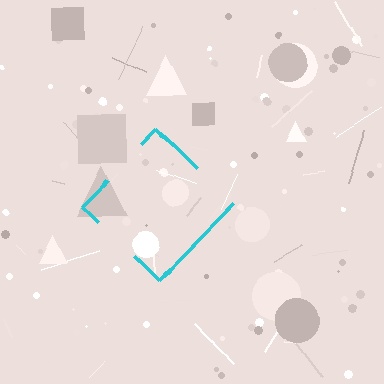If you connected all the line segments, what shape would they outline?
They would outline a diamond.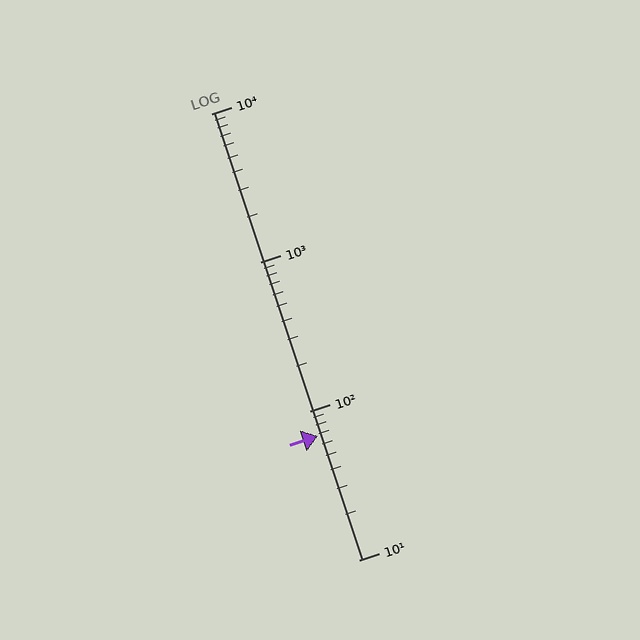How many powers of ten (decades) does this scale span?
The scale spans 3 decades, from 10 to 10000.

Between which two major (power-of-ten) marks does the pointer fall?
The pointer is between 10 and 100.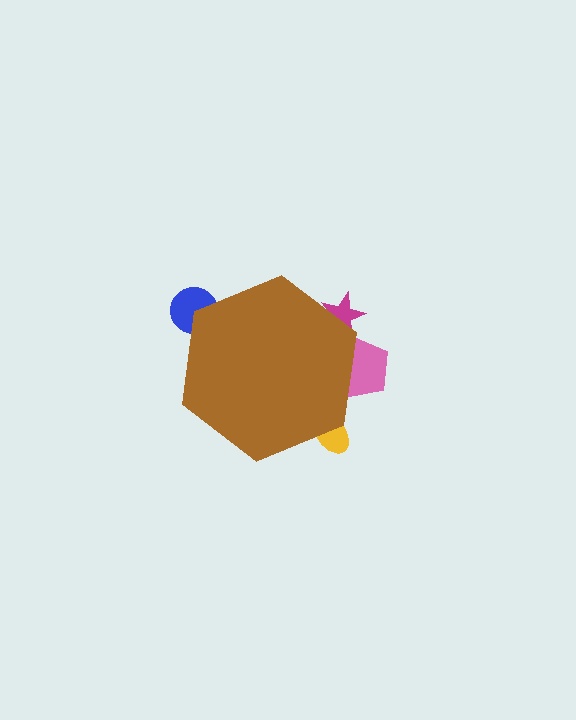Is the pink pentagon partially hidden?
Yes, the pink pentagon is partially hidden behind the brown hexagon.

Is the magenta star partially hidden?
Yes, the magenta star is partially hidden behind the brown hexagon.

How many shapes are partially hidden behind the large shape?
4 shapes are partially hidden.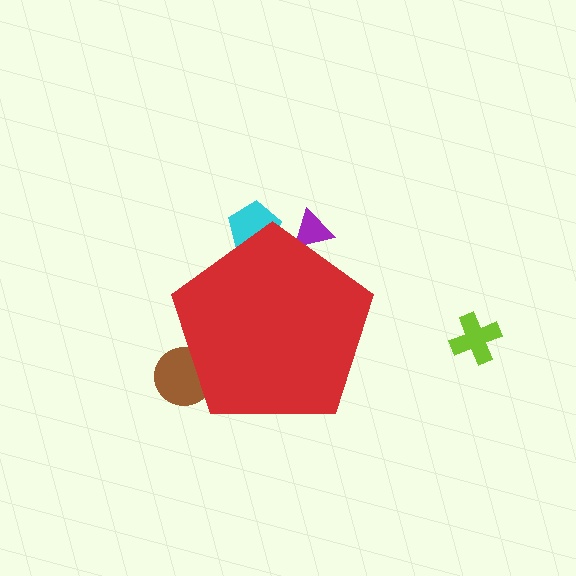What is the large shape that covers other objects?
A red pentagon.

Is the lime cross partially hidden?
No, the lime cross is fully visible.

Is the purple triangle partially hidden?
Yes, the purple triangle is partially hidden behind the red pentagon.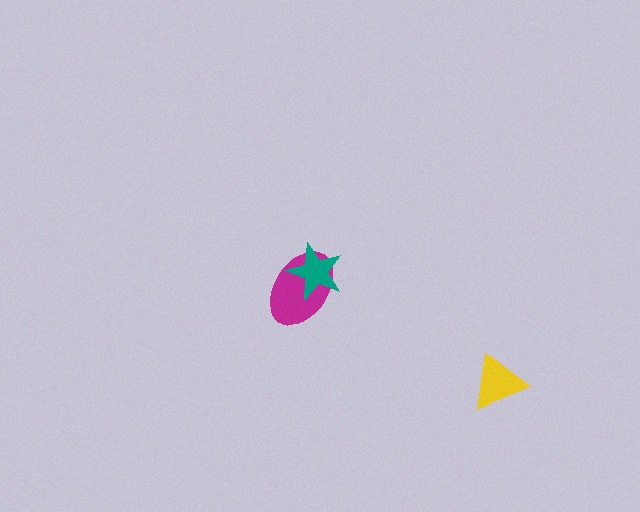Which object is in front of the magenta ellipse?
The teal star is in front of the magenta ellipse.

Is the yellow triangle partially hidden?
No, no other shape covers it.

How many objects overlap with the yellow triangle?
0 objects overlap with the yellow triangle.